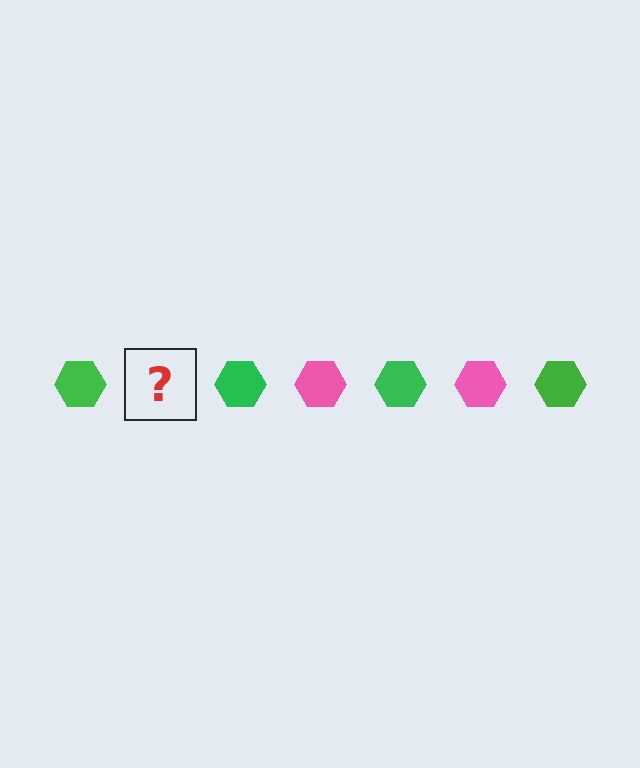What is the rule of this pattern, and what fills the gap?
The rule is that the pattern cycles through green, pink hexagons. The gap should be filled with a pink hexagon.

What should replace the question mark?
The question mark should be replaced with a pink hexagon.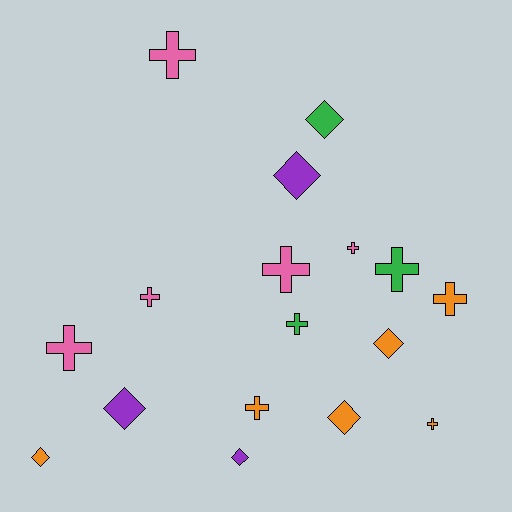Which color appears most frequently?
Orange, with 6 objects.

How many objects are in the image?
There are 17 objects.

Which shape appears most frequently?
Cross, with 10 objects.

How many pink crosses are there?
There are 5 pink crosses.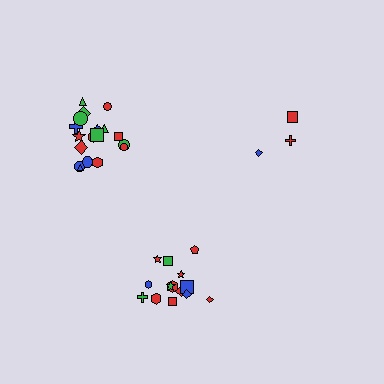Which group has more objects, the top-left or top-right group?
The top-left group.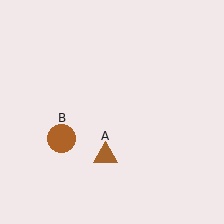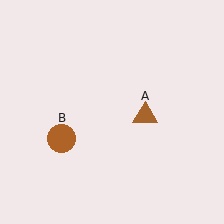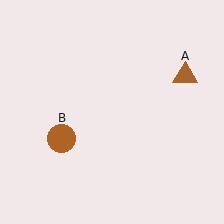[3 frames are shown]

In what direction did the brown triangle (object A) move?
The brown triangle (object A) moved up and to the right.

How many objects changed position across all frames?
1 object changed position: brown triangle (object A).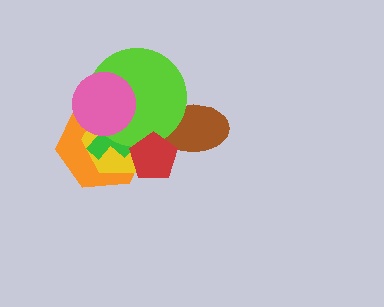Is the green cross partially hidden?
Yes, it is partially covered by another shape.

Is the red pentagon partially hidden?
No, no other shape covers it.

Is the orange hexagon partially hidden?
Yes, it is partially covered by another shape.